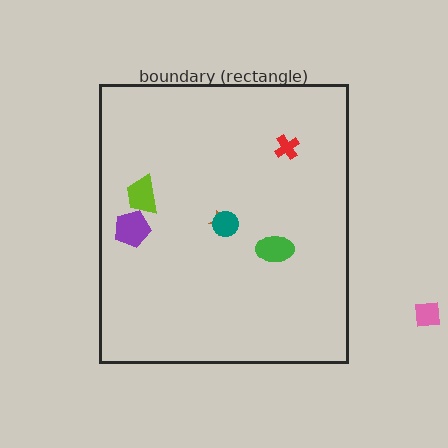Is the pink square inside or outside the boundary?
Outside.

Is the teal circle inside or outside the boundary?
Inside.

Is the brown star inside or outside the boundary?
Inside.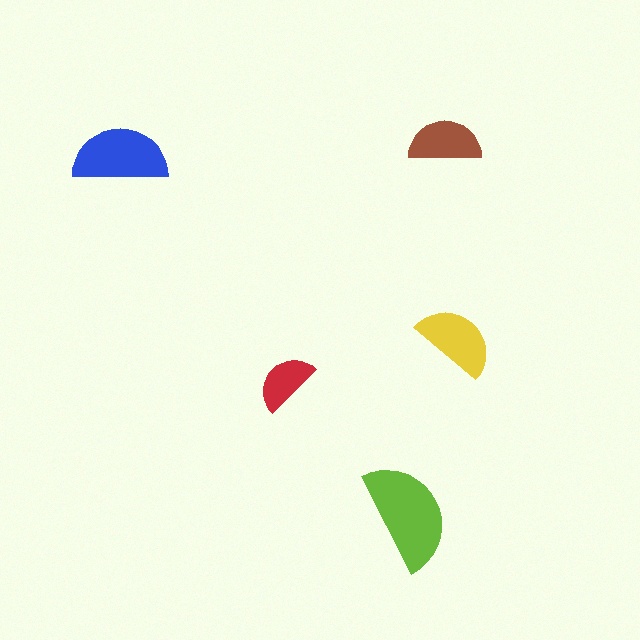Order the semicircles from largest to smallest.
the lime one, the blue one, the yellow one, the brown one, the red one.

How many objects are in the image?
There are 5 objects in the image.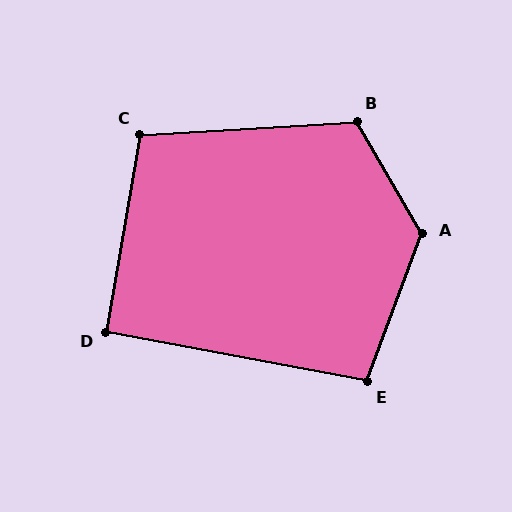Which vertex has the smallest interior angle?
D, at approximately 91 degrees.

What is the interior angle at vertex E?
Approximately 100 degrees (obtuse).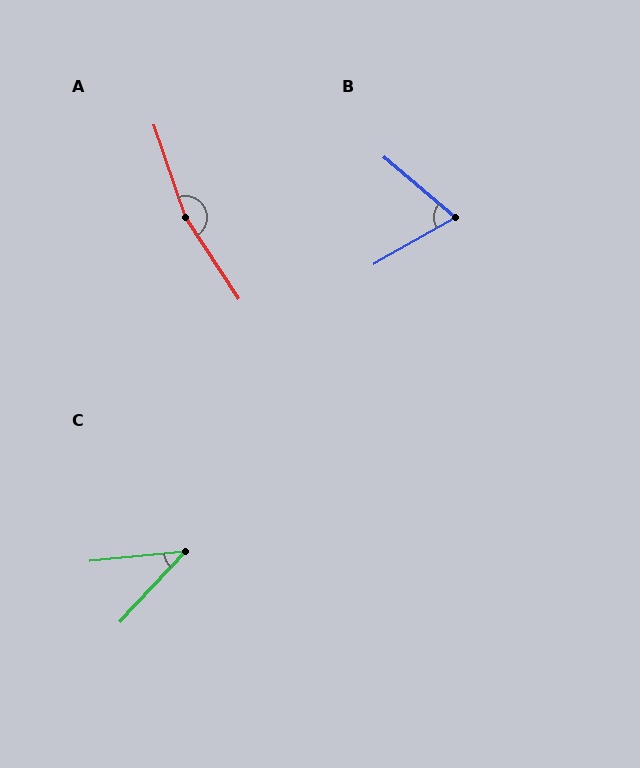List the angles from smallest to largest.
C (41°), B (70°), A (166°).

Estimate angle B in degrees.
Approximately 70 degrees.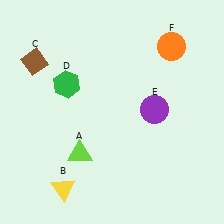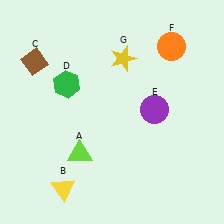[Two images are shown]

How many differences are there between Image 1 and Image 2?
There is 1 difference between the two images.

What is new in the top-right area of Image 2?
A yellow star (G) was added in the top-right area of Image 2.